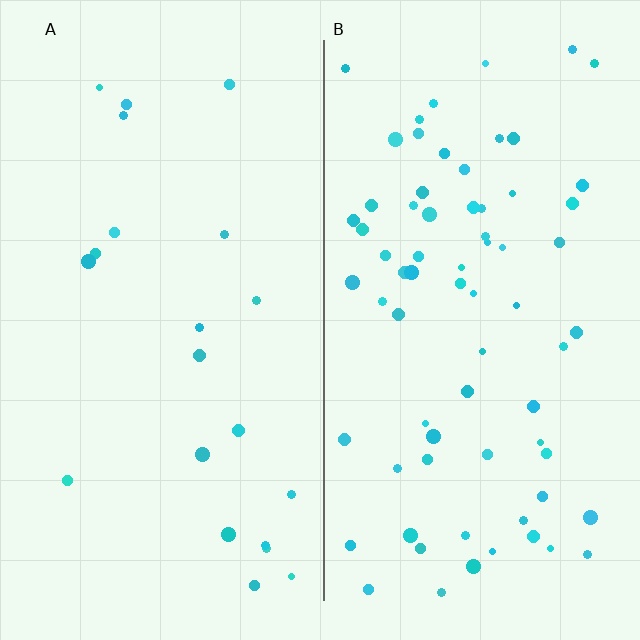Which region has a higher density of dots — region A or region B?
B (the right).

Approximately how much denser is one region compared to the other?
Approximately 3.3× — region B over region A.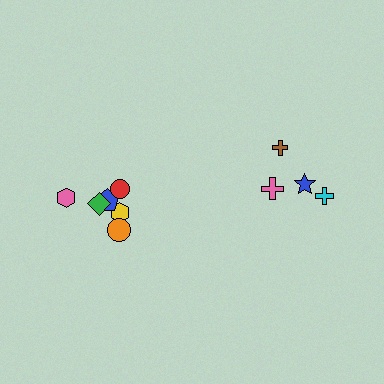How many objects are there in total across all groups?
There are 10 objects.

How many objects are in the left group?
There are 6 objects.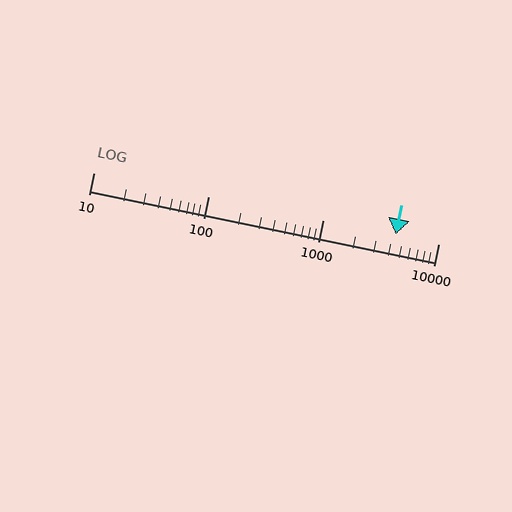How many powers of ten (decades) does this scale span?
The scale spans 3 decades, from 10 to 10000.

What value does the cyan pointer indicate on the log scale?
The pointer indicates approximately 4300.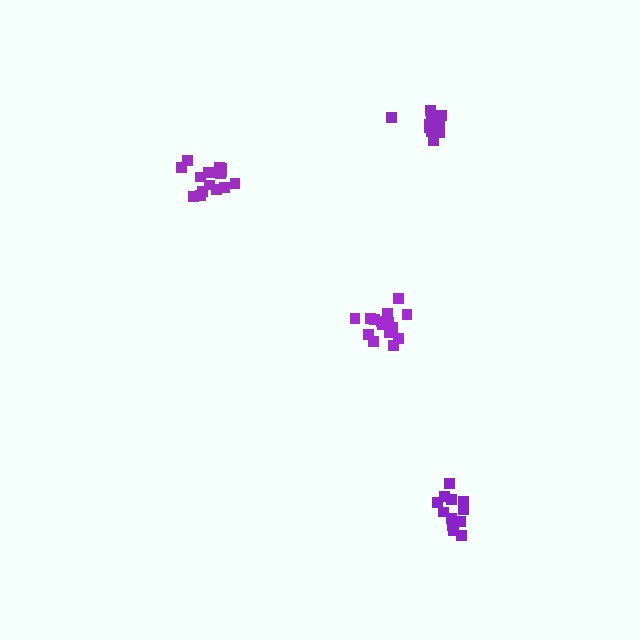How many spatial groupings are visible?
There are 4 spatial groupings.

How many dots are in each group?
Group 1: 12 dots, Group 2: 10 dots, Group 3: 16 dots, Group 4: 16 dots (54 total).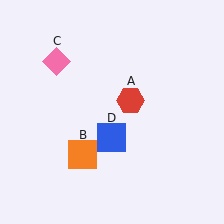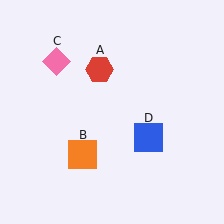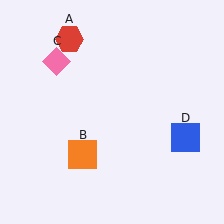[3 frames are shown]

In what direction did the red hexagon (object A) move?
The red hexagon (object A) moved up and to the left.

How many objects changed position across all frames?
2 objects changed position: red hexagon (object A), blue square (object D).